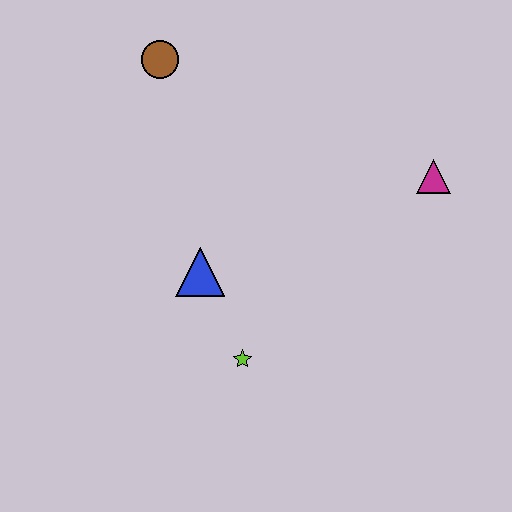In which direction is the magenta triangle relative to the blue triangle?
The magenta triangle is to the right of the blue triangle.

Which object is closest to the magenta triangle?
The blue triangle is closest to the magenta triangle.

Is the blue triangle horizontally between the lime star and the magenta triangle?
No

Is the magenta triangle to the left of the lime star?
No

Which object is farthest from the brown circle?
The lime star is farthest from the brown circle.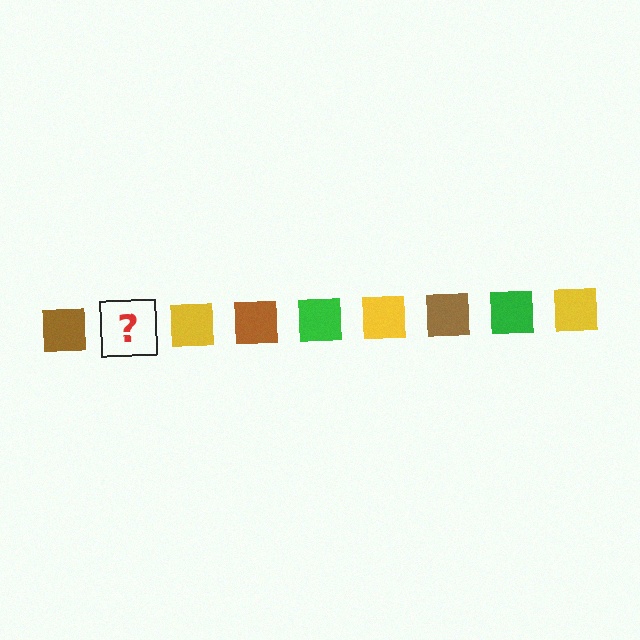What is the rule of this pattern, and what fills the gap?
The rule is that the pattern cycles through brown, green, yellow squares. The gap should be filled with a green square.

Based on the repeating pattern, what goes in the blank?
The blank should be a green square.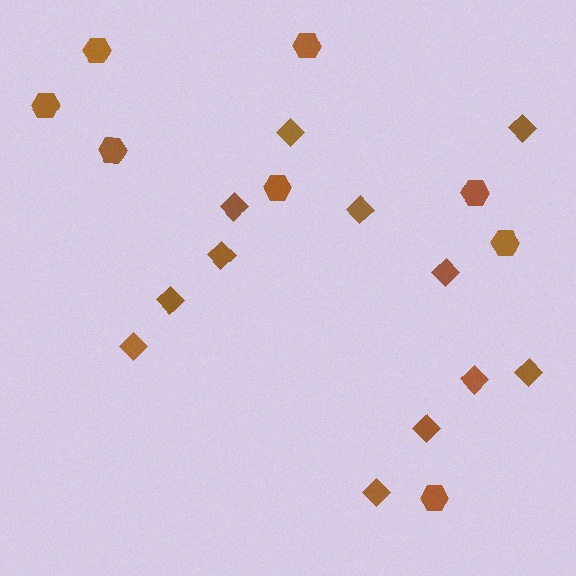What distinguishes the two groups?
There are 2 groups: one group of hexagons (8) and one group of diamonds (12).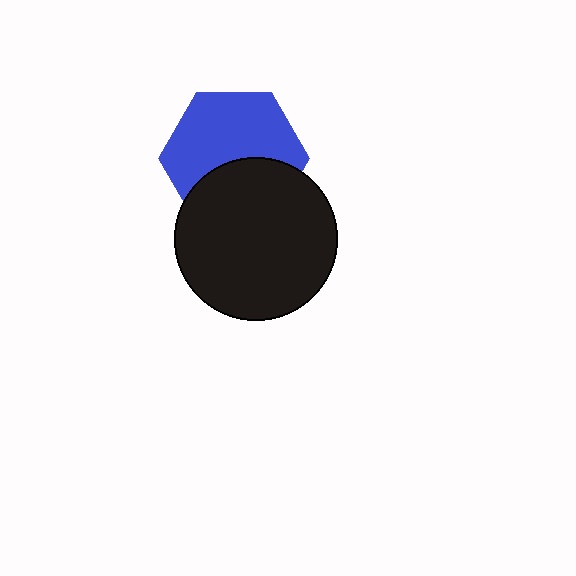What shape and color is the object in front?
The object in front is a black circle.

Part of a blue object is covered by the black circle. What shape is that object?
It is a hexagon.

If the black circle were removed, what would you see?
You would see the complete blue hexagon.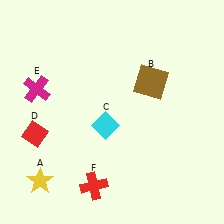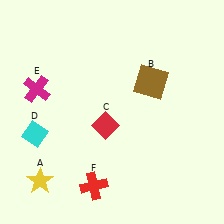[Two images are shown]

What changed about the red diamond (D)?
In Image 1, D is red. In Image 2, it changed to cyan.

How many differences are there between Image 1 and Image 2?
There are 2 differences between the two images.